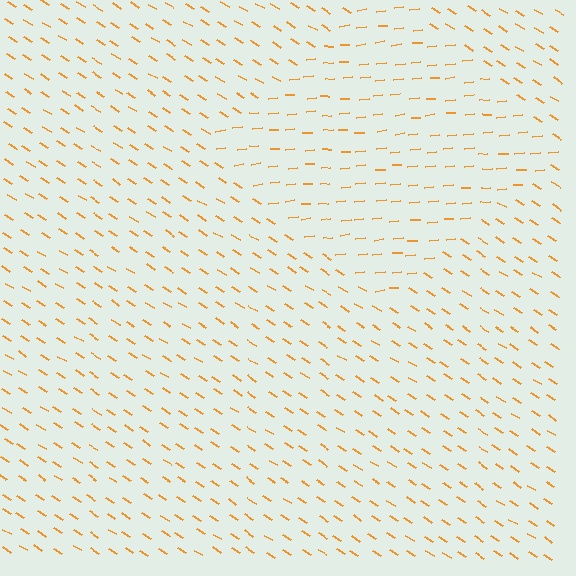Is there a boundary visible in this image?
Yes, there is a texture boundary formed by a change in line orientation.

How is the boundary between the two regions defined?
The boundary is defined purely by a change in line orientation (approximately 37 degrees difference). All lines are the same color and thickness.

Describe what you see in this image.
The image is filled with small orange line segments. A diamond region in the image has lines oriented differently from the surrounding lines, creating a visible texture boundary.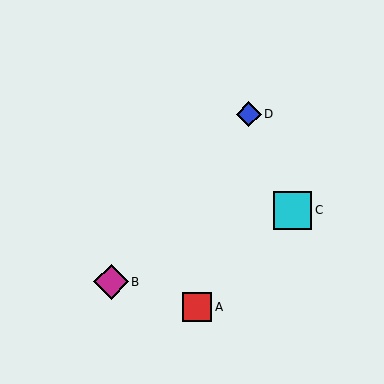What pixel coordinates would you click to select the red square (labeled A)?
Click at (197, 307) to select the red square A.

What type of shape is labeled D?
Shape D is a blue diamond.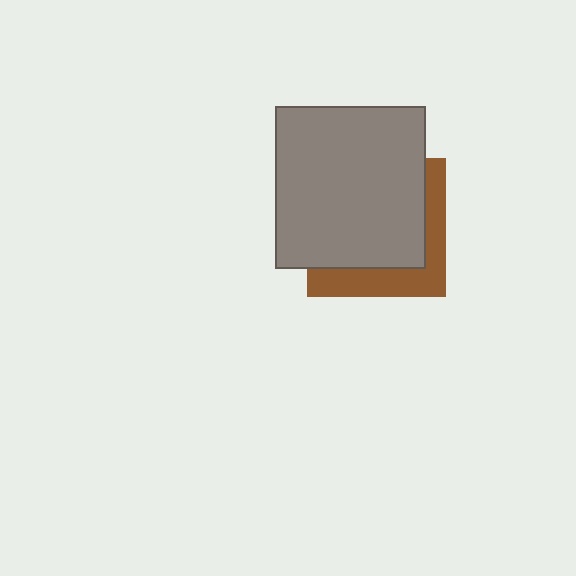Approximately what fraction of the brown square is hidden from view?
Roughly 68% of the brown square is hidden behind the gray rectangle.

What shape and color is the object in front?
The object in front is a gray rectangle.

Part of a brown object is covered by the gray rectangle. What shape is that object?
It is a square.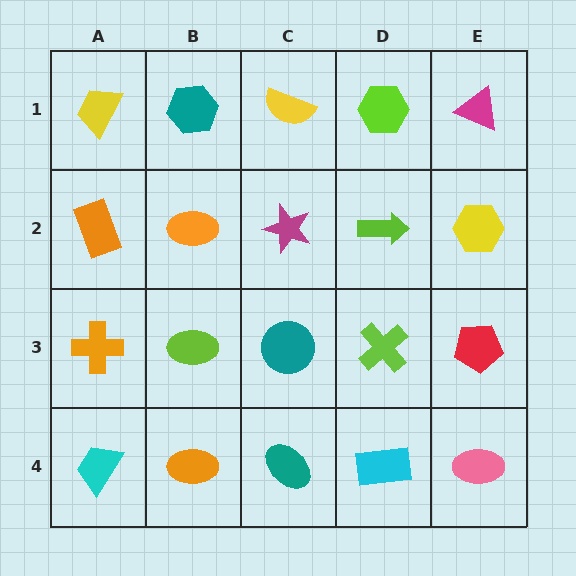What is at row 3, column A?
An orange cross.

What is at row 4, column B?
An orange ellipse.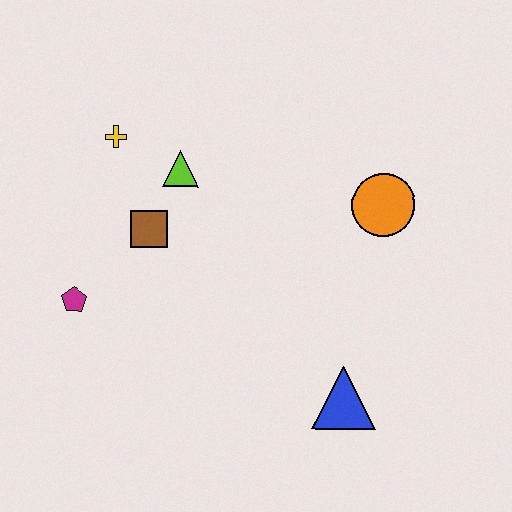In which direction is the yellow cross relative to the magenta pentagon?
The yellow cross is above the magenta pentagon.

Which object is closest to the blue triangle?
The orange circle is closest to the blue triangle.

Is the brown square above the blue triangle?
Yes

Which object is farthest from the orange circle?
The magenta pentagon is farthest from the orange circle.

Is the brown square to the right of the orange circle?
No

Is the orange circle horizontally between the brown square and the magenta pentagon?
No